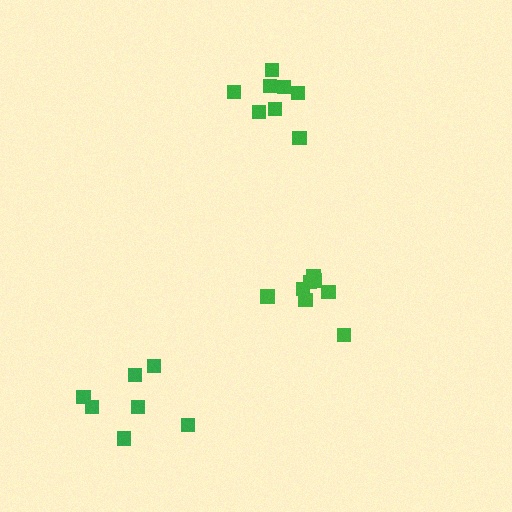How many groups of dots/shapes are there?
There are 3 groups.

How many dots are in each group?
Group 1: 8 dots, Group 2: 8 dots, Group 3: 7 dots (23 total).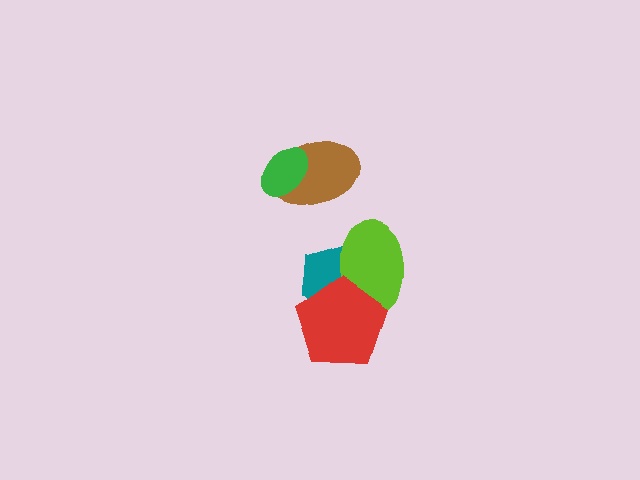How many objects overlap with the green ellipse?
1 object overlaps with the green ellipse.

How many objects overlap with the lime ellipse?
2 objects overlap with the lime ellipse.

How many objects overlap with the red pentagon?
2 objects overlap with the red pentagon.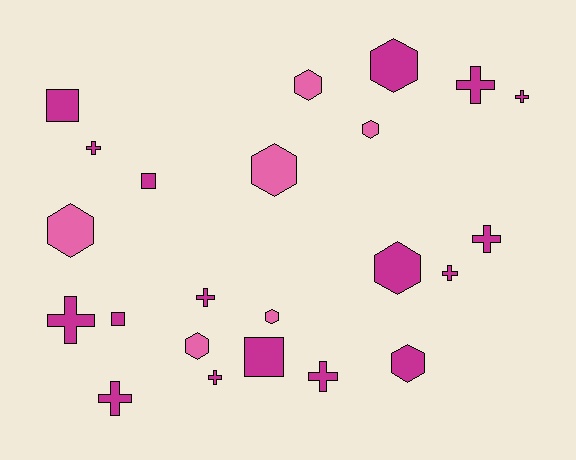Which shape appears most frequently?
Cross, with 10 objects.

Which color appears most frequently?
Magenta, with 17 objects.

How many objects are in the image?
There are 23 objects.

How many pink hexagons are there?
There are 6 pink hexagons.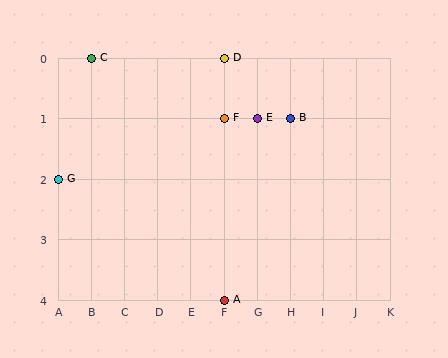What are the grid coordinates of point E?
Point E is at grid coordinates (G, 1).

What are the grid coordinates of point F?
Point F is at grid coordinates (F, 1).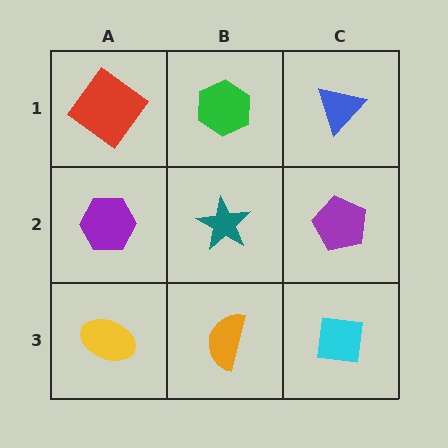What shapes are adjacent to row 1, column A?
A purple hexagon (row 2, column A), a green hexagon (row 1, column B).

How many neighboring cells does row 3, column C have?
2.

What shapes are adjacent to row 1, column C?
A purple pentagon (row 2, column C), a green hexagon (row 1, column B).